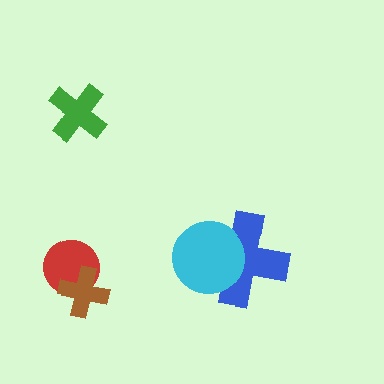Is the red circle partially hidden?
Yes, it is partially covered by another shape.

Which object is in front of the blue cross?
The cyan circle is in front of the blue cross.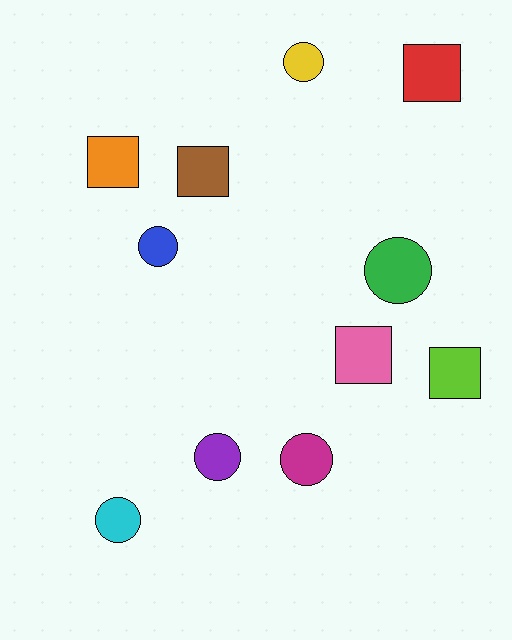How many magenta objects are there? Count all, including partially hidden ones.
There is 1 magenta object.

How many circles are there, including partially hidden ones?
There are 6 circles.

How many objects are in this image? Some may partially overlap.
There are 11 objects.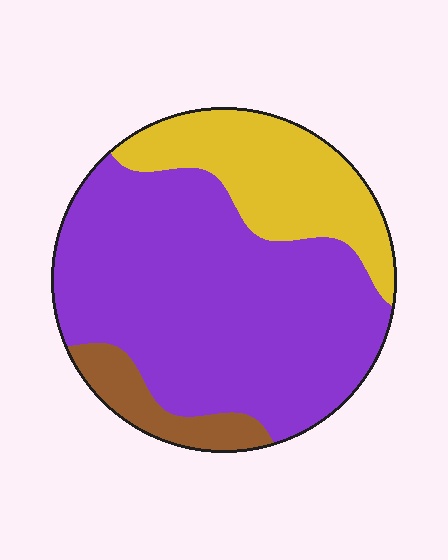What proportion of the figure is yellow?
Yellow covers 25% of the figure.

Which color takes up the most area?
Purple, at roughly 65%.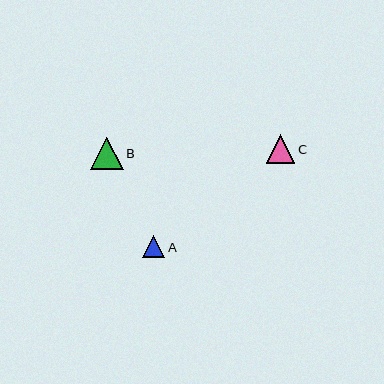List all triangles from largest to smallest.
From largest to smallest: B, C, A.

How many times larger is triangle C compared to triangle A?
Triangle C is approximately 1.3 times the size of triangle A.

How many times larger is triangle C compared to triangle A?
Triangle C is approximately 1.3 times the size of triangle A.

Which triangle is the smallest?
Triangle A is the smallest with a size of approximately 22 pixels.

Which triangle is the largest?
Triangle B is the largest with a size of approximately 33 pixels.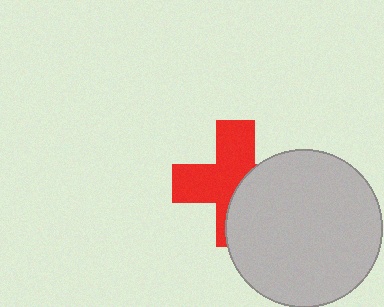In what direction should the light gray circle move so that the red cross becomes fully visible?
The light gray circle should move right. That is the shortest direction to clear the overlap and leave the red cross fully visible.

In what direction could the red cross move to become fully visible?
The red cross could move left. That would shift it out from behind the light gray circle entirely.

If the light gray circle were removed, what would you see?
You would see the complete red cross.